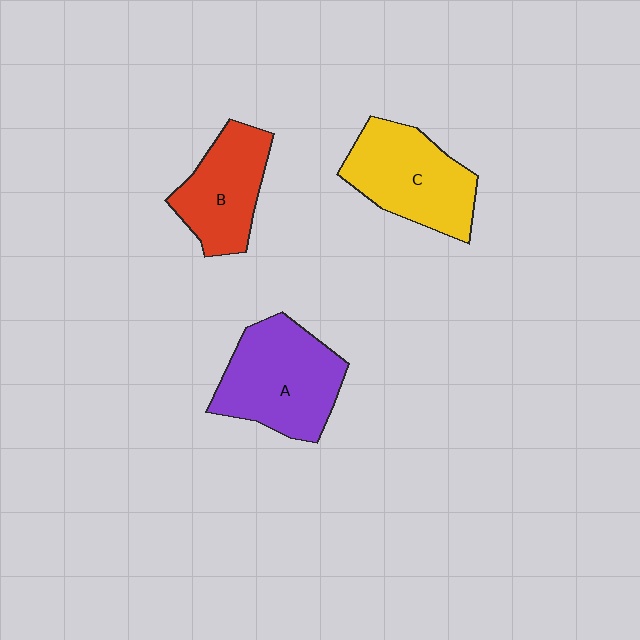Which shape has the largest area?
Shape A (purple).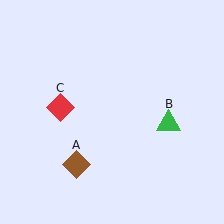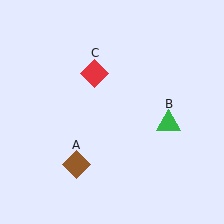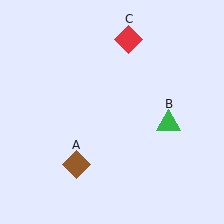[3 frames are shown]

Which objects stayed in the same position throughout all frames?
Brown diamond (object A) and green triangle (object B) remained stationary.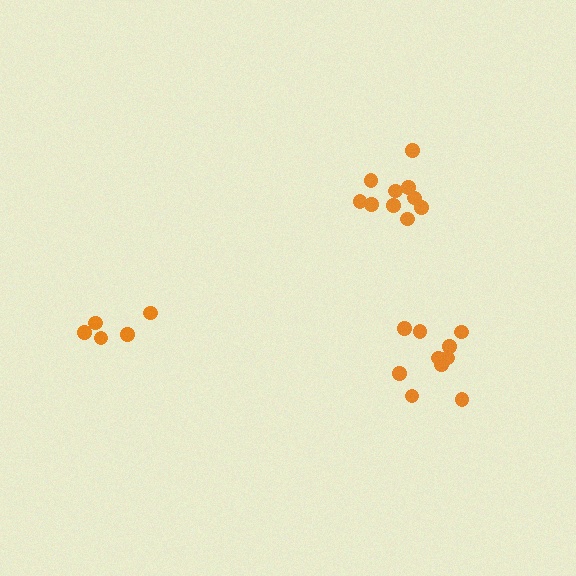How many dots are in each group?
Group 1: 10 dots, Group 2: 5 dots, Group 3: 10 dots (25 total).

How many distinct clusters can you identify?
There are 3 distinct clusters.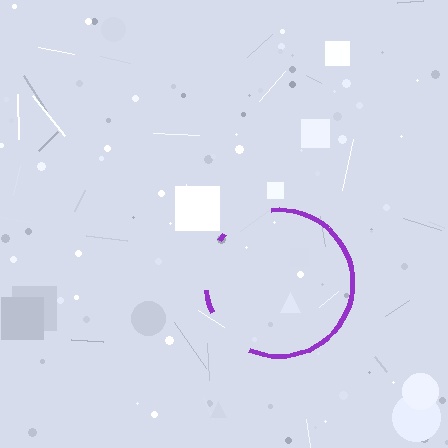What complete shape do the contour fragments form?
The contour fragments form a circle.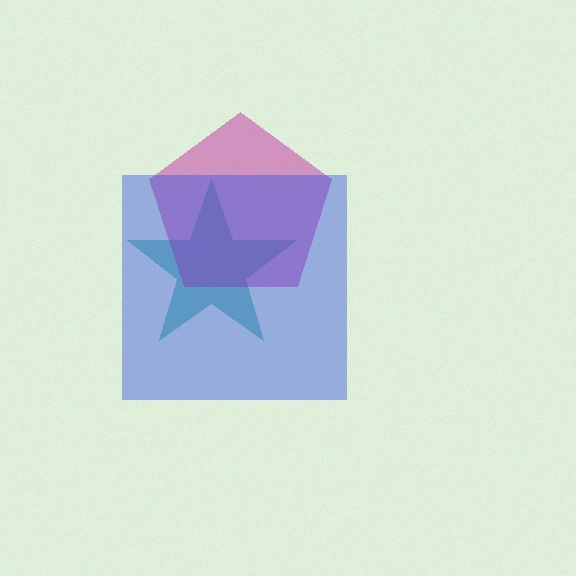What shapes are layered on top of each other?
The layered shapes are: a teal star, a magenta pentagon, a blue square.